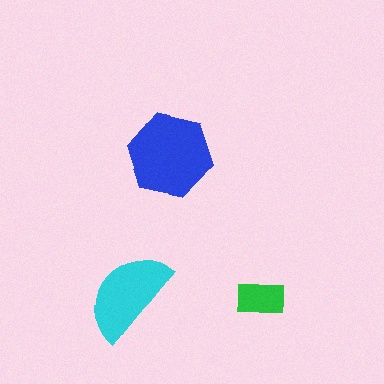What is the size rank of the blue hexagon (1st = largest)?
1st.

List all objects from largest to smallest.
The blue hexagon, the cyan semicircle, the green rectangle.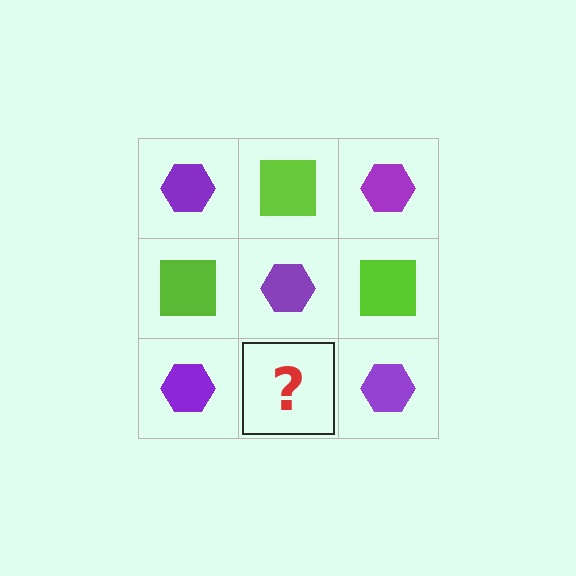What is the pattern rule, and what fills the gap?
The rule is that it alternates purple hexagon and lime square in a checkerboard pattern. The gap should be filled with a lime square.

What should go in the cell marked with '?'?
The missing cell should contain a lime square.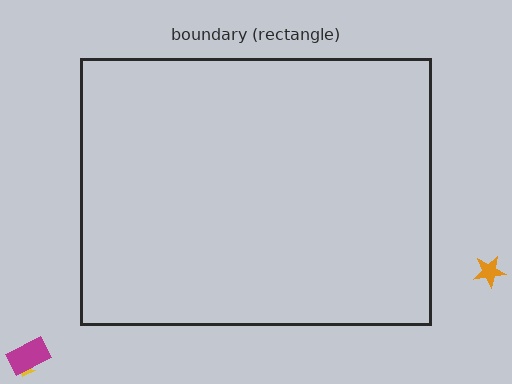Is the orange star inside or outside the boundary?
Outside.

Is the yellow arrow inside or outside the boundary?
Outside.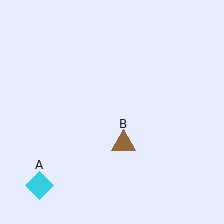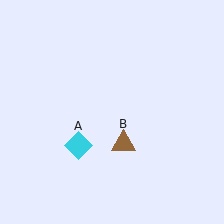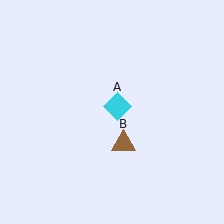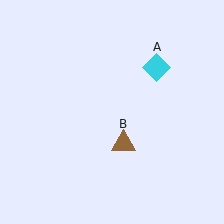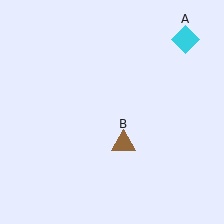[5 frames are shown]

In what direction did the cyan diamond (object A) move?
The cyan diamond (object A) moved up and to the right.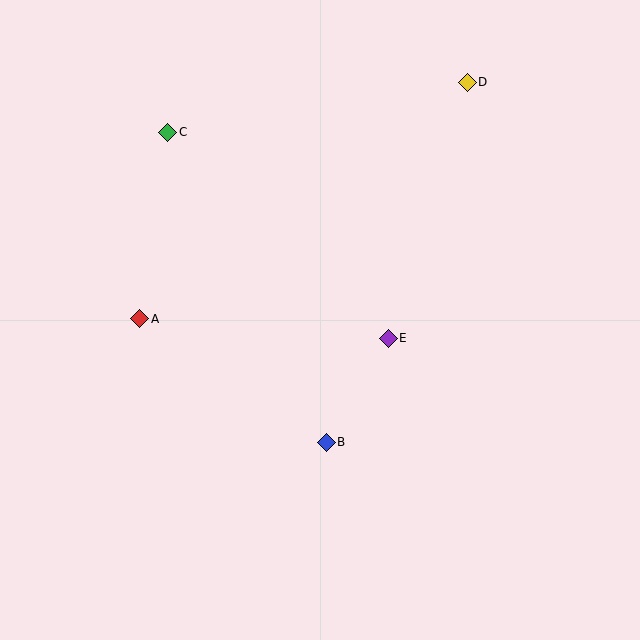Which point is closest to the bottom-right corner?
Point B is closest to the bottom-right corner.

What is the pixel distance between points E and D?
The distance between E and D is 268 pixels.